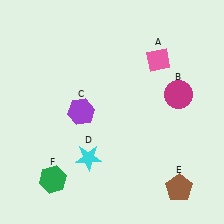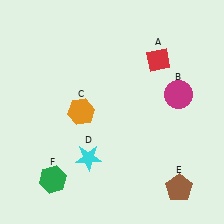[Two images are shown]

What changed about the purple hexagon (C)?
In Image 1, C is purple. In Image 2, it changed to orange.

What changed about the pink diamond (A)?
In Image 1, A is pink. In Image 2, it changed to red.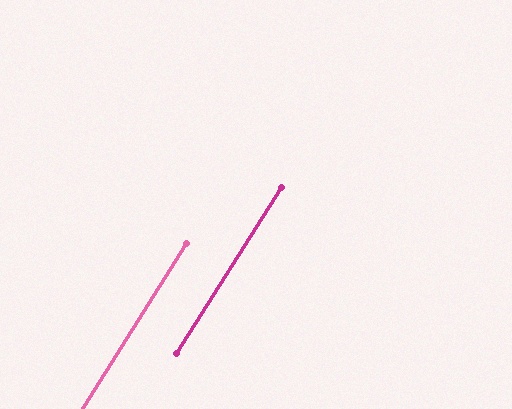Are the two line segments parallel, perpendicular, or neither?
Parallel — their directions differ by only 0.3°.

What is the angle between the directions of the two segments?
Approximately 0 degrees.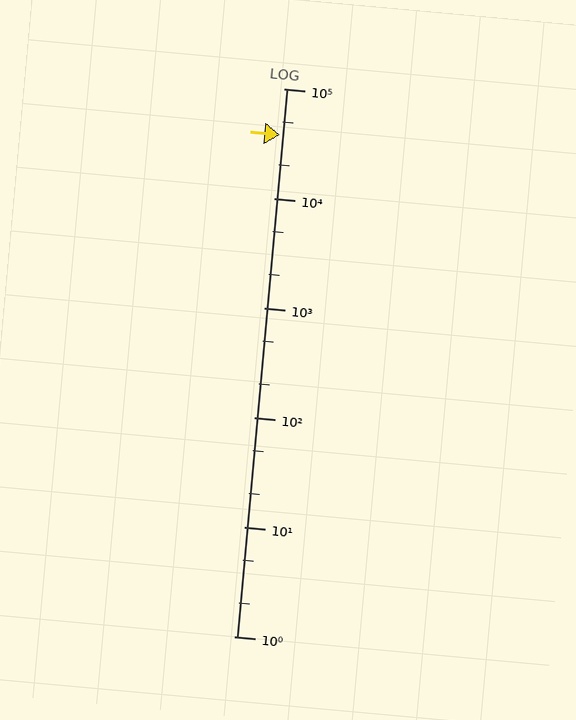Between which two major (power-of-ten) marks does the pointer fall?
The pointer is between 10000 and 100000.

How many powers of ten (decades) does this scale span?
The scale spans 5 decades, from 1 to 100000.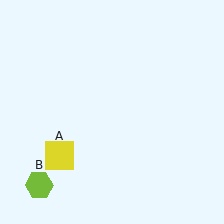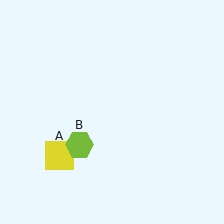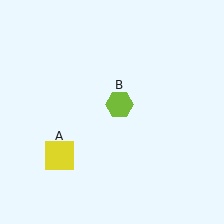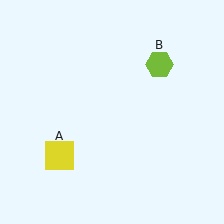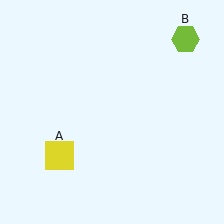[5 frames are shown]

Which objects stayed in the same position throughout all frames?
Yellow square (object A) remained stationary.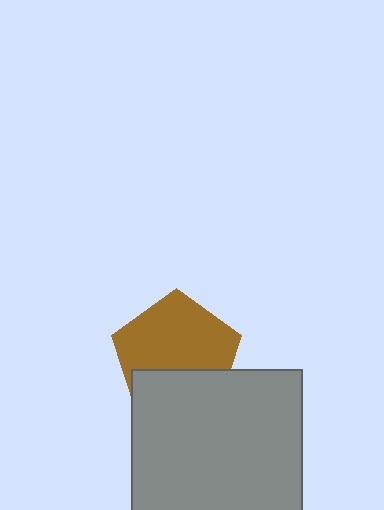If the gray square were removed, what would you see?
You would see the complete brown pentagon.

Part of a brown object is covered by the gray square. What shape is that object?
It is a pentagon.